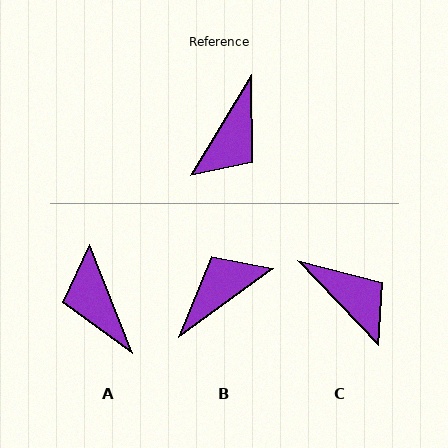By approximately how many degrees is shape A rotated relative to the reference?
Approximately 127 degrees clockwise.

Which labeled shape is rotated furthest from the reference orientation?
B, about 157 degrees away.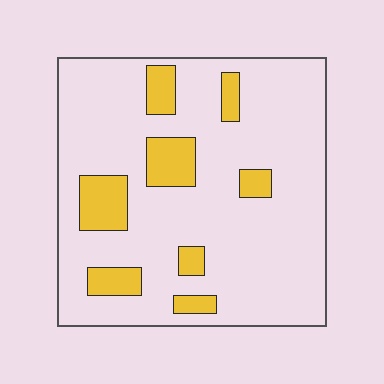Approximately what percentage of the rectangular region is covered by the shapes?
Approximately 15%.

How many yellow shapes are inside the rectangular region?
8.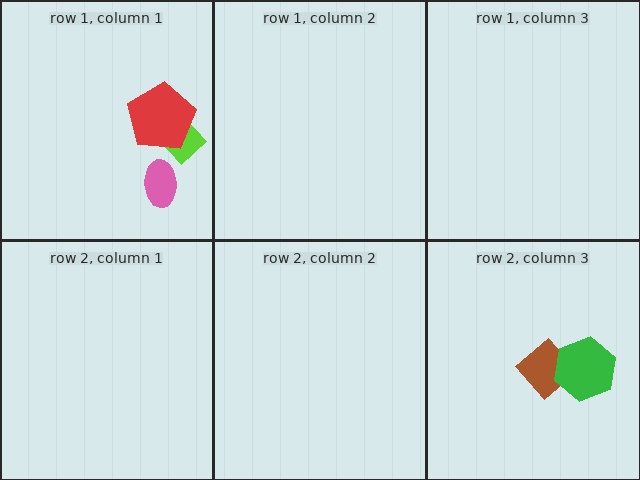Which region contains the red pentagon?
The row 1, column 1 region.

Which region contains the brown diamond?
The row 2, column 3 region.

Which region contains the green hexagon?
The row 2, column 3 region.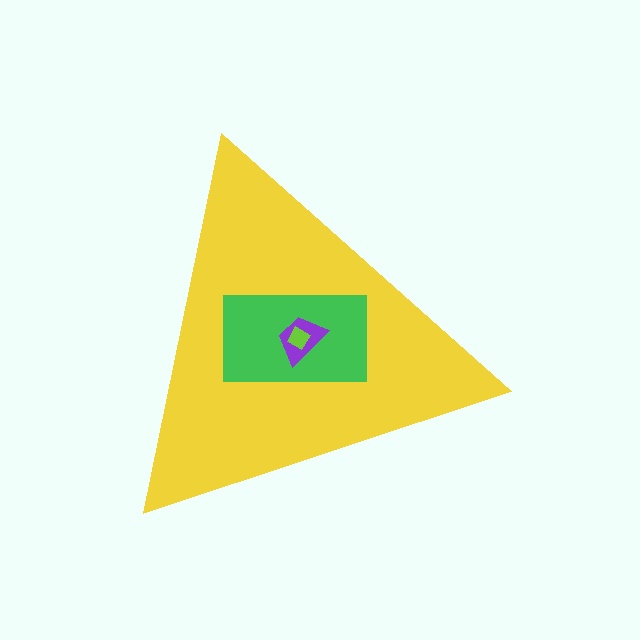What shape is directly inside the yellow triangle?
The green rectangle.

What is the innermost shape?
The lime diamond.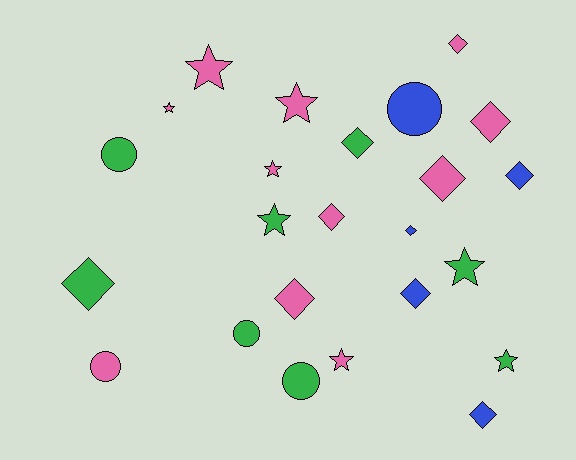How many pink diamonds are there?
There are 5 pink diamonds.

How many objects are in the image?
There are 24 objects.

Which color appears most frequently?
Pink, with 11 objects.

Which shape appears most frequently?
Diamond, with 11 objects.